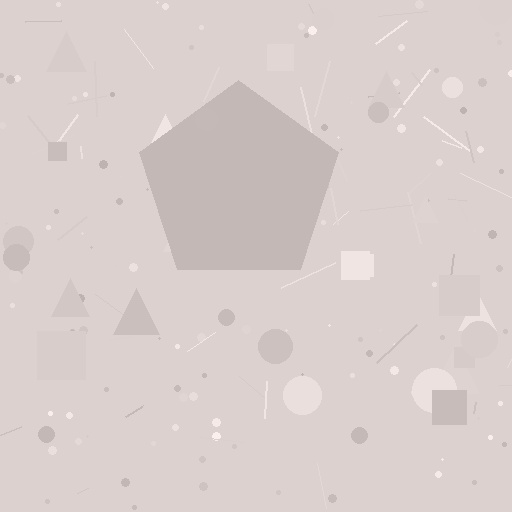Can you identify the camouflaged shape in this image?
The camouflaged shape is a pentagon.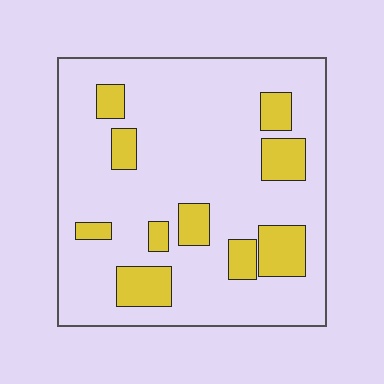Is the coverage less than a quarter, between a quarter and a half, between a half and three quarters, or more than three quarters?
Less than a quarter.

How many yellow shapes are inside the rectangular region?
10.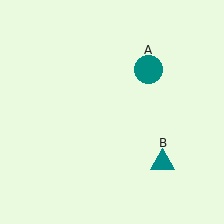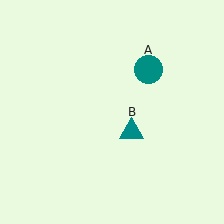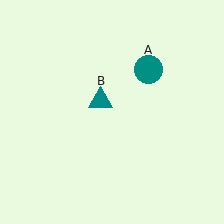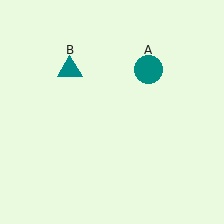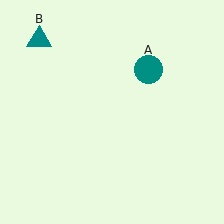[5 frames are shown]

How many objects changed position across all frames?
1 object changed position: teal triangle (object B).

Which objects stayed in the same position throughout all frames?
Teal circle (object A) remained stationary.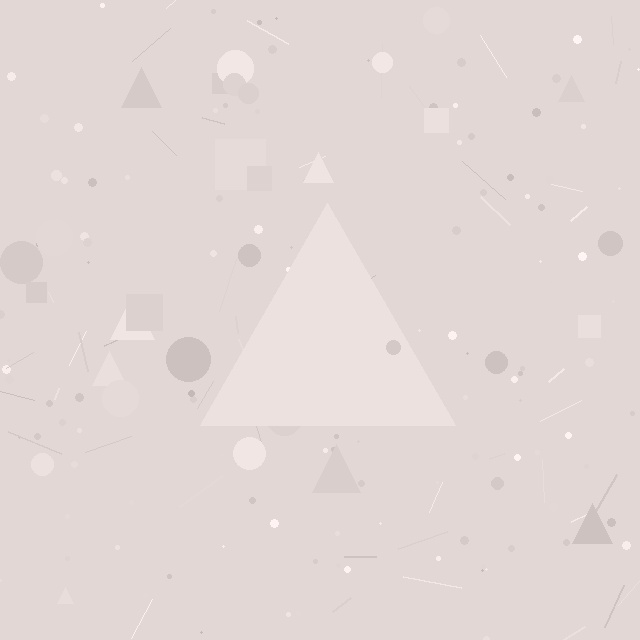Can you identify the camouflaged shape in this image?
The camouflaged shape is a triangle.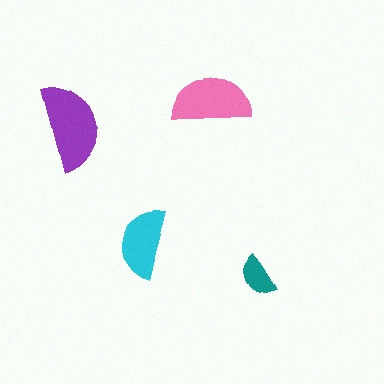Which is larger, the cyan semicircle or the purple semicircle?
The purple one.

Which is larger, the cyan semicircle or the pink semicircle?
The pink one.